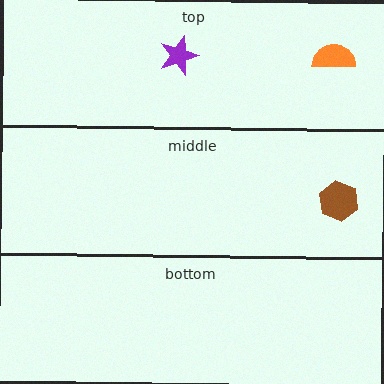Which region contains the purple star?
The top region.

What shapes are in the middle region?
The brown hexagon.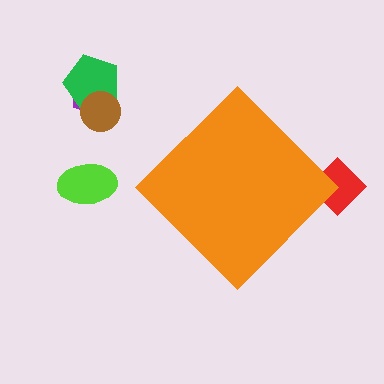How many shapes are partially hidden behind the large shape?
1 shape is partially hidden.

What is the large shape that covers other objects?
An orange diamond.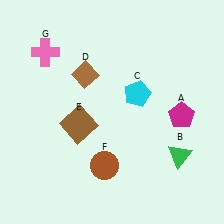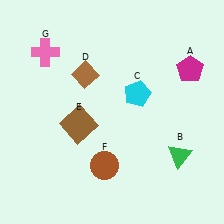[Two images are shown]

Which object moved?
The magenta pentagon (A) moved up.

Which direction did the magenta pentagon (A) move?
The magenta pentagon (A) moved up.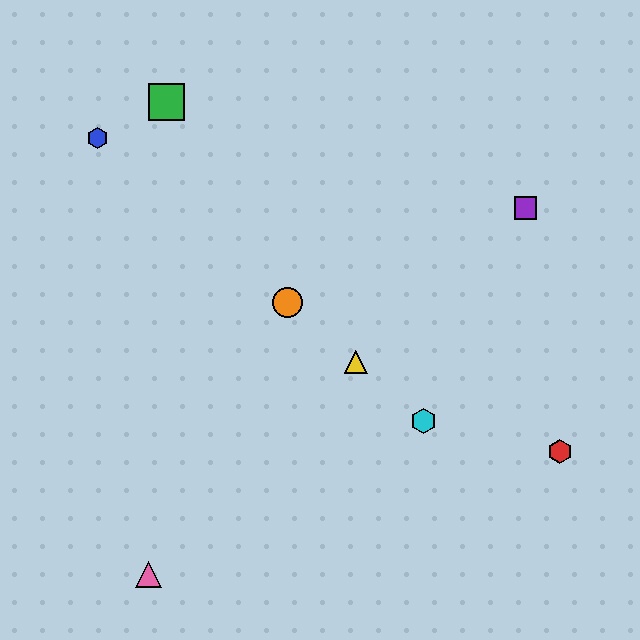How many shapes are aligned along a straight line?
4 shapes (the blue hexagon, the yellow triangle, the orange circle, the cyan hexagon) are aligned along a straight line.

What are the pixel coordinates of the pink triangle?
The pink triangle is at (148, 574).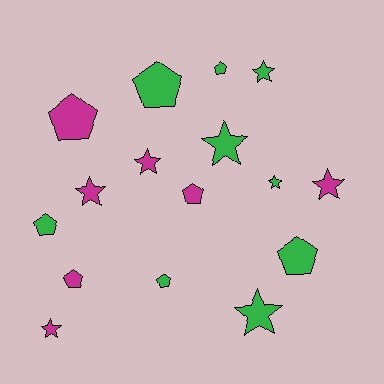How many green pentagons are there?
There are 5 green pentagons.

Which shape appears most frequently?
Pentagon, with 8 objects.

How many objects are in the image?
There are 16 objects.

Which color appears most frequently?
Green, with 9 objects.